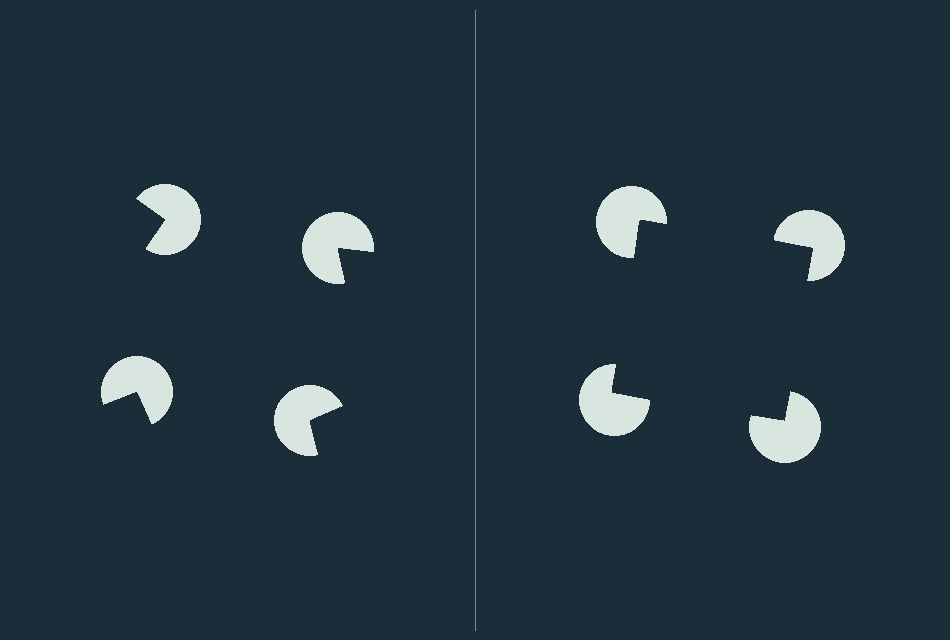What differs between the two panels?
The pac-man discs are positioned identically on both sides; only the wedge orientations differ. On the right they align to a square; on the left they are misaligned.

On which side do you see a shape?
An illusory square appears on the right side. On the left side the wedge cuts are rotated, so no coherent shape forms.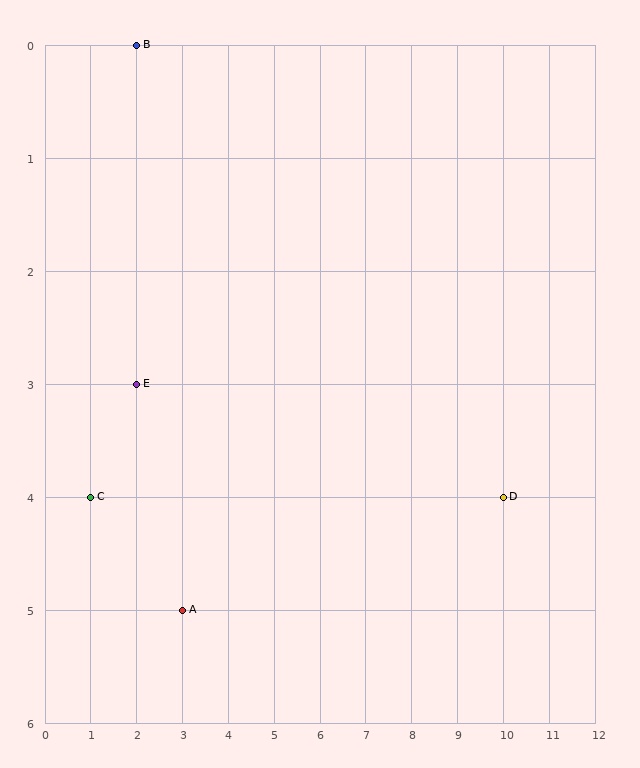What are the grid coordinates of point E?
Point E is at grid coordinates (2, 3).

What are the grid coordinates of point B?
Point B is at grid coordinates (2, 0).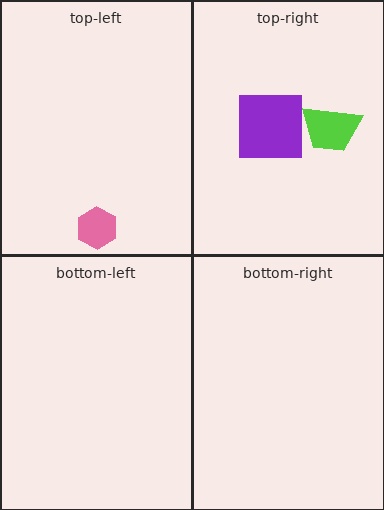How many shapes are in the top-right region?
2.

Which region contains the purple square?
The top-right region.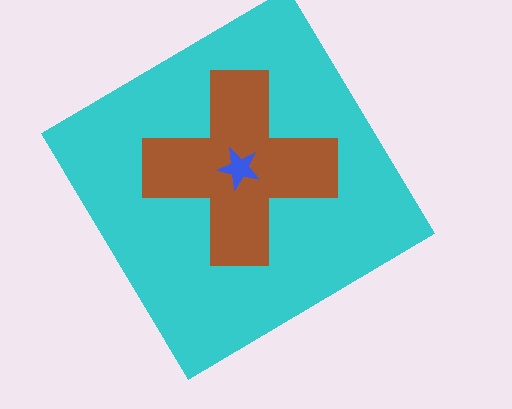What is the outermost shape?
The cyan diamond.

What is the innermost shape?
The blue star.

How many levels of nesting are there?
3.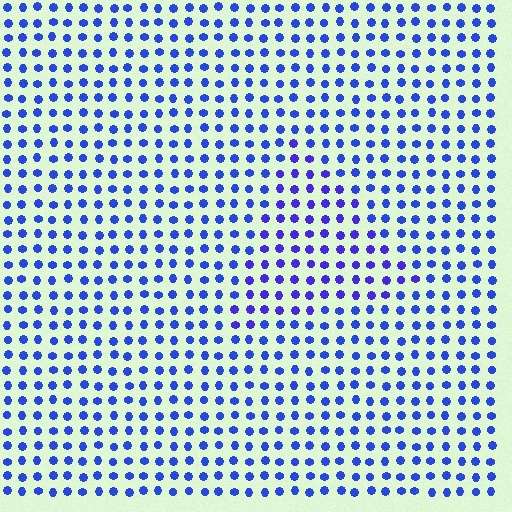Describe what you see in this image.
The image is filled with small blue elements in a uniform arrangement. A triangle-shaped region is visible where the elements are tinted to a slightly different hue, forming a subtle color boundary.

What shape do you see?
I see a triangle.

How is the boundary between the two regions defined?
The boundary is defined purely by a slight shift in hue (about 21 degrees). Spacing, size, and orientation are identical on both sides.